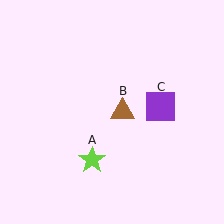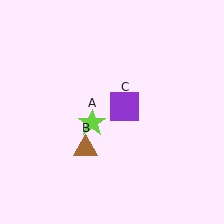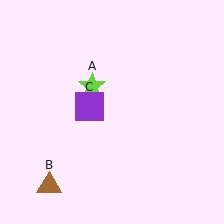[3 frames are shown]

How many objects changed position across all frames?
3 objects changed position: lime star (object A), brown triangle (object B), purple square (object C).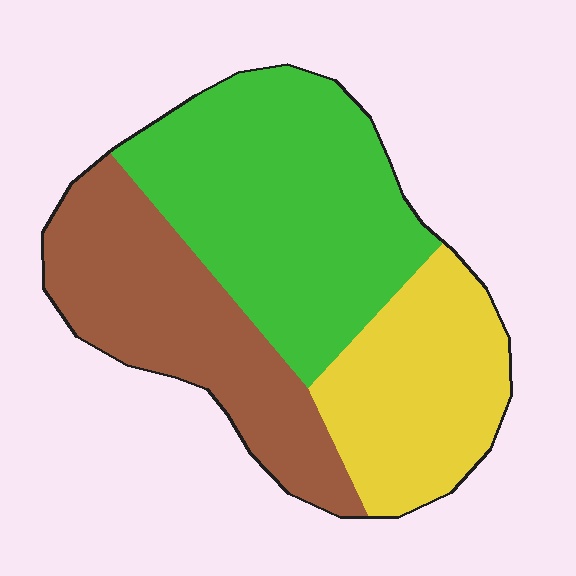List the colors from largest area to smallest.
From largest to smallest: green, brown, yellow.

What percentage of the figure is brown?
Brown covers 31% of the figure.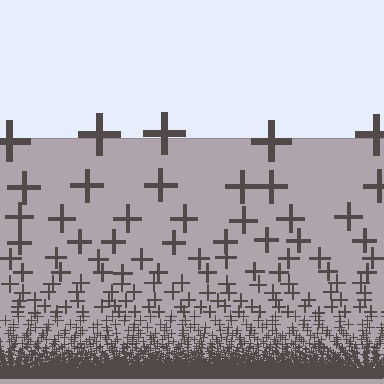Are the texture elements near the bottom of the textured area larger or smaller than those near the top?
Smaller. The gradient is inverted — elements near the bottom are smaller and denser.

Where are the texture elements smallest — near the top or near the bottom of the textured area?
Near the bottom.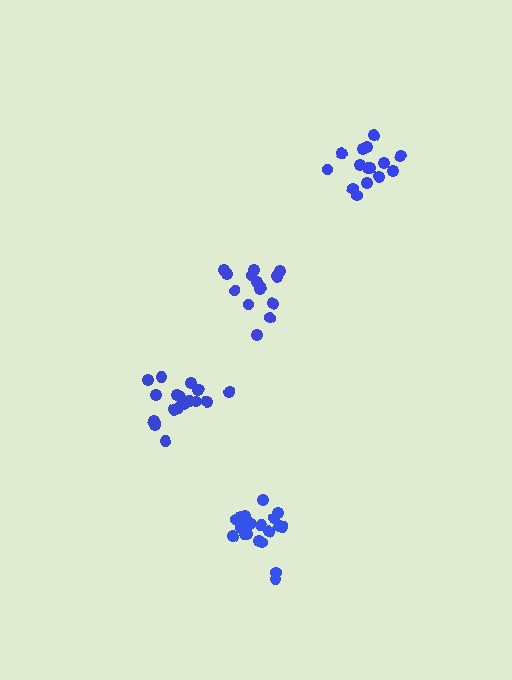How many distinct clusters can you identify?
There are 4 distinct clusters.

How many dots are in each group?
Group 1: 15 dots, Group 2: 14 dots, Group 3: 17 dots, Group 4: 20 dots (66 total).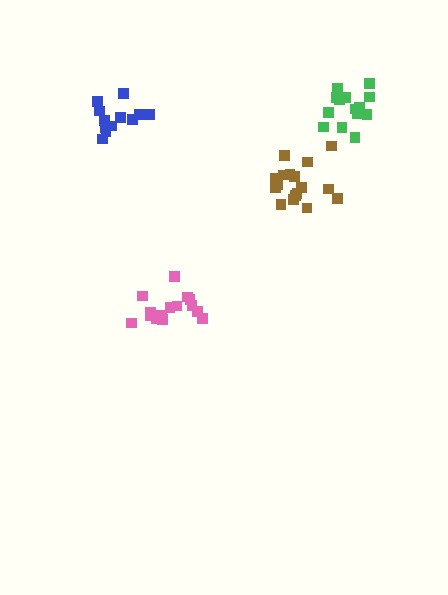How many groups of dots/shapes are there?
There are 4 groups.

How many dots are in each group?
Group 1: 15 dots, Group 2: 17 dots, Group 3: 15 dots, Group 4: 12 dots (59 total).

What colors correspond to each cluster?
The clusters are colored: pink, brown, green, blue.